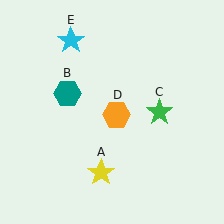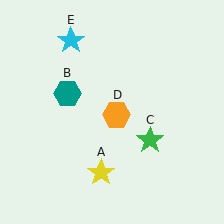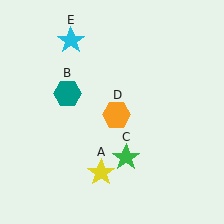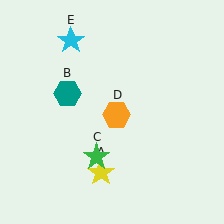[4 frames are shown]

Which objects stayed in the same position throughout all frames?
Yellow star (object A) and teal hexagon (object B) and orange hexagon (object D) and cyan star (object E) remained stationary.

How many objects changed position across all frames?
1 object changed position: green star (object C).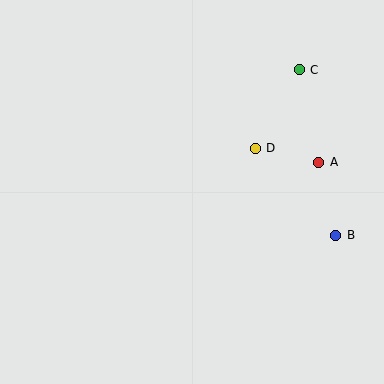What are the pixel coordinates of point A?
Point A is at (319, 162).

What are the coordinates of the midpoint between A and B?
The midpoint between A and B is at (327, 199).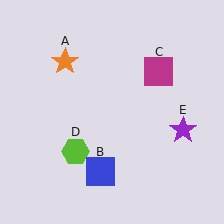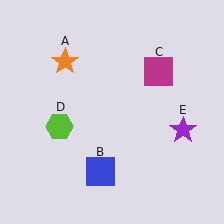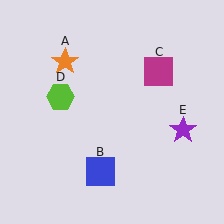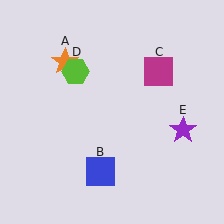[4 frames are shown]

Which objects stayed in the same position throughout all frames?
Orange star (object A) and blue square (object B) and magenta square (object C) and purple star (object E) remained stationary.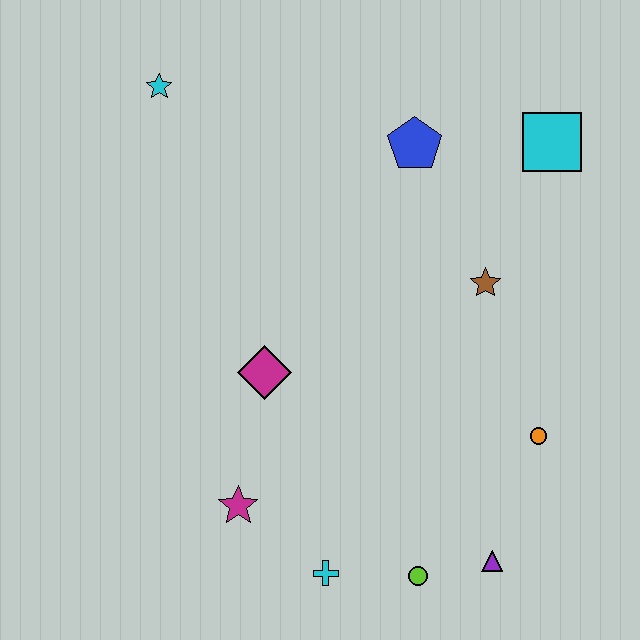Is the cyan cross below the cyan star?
Yes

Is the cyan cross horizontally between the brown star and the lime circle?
No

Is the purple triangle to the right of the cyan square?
No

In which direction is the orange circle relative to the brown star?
The orange circle is below the brown star.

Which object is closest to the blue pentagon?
The cyan square is closest to the blue pentagon.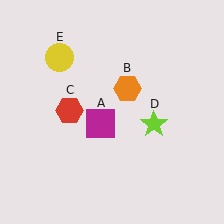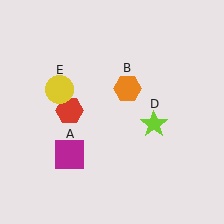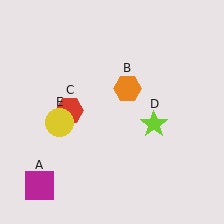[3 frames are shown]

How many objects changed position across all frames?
2 objects changed position: magenta square (object A), yellow circle (object E).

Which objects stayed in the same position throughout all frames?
Orange hexagon (object B) and red hexagon (object C) and lime star (object D) remained stationary.